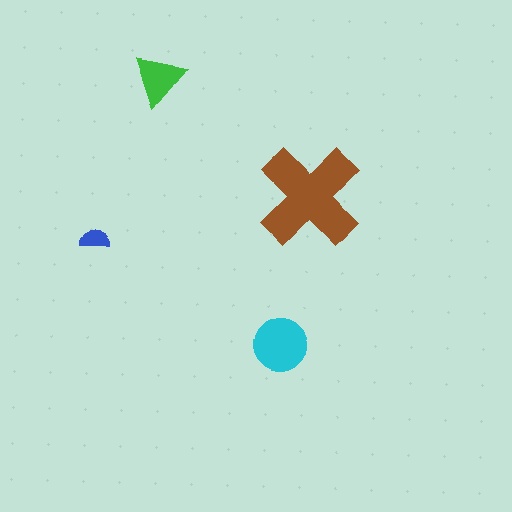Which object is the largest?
The brown cross.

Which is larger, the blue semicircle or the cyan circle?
The cyan circle.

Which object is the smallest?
The blue semicircle.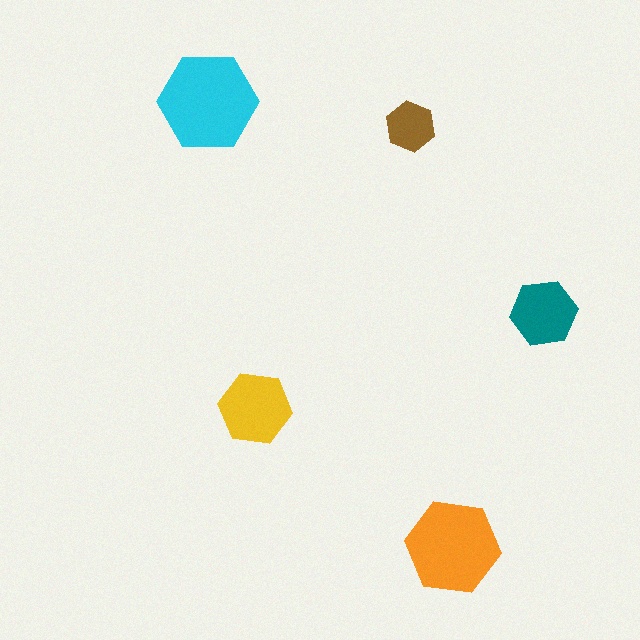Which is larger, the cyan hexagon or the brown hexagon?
The cyan one.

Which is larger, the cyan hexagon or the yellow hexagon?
The cyan one.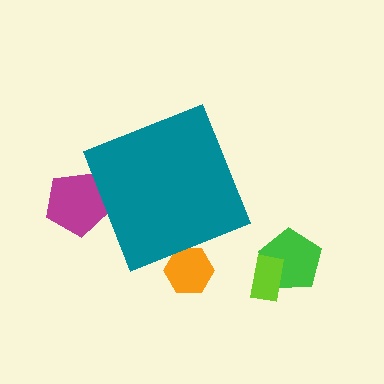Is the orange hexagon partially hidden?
Yes, the orange hexagon is partially hidden behind the teal diamond.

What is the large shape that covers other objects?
A teal diamond.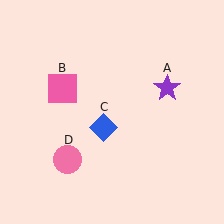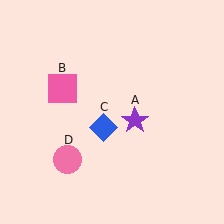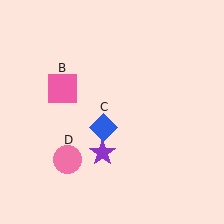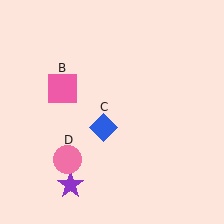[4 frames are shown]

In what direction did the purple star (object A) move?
The purple star (object A) moved down and to the left.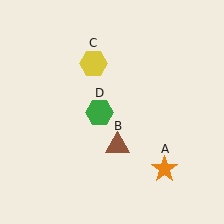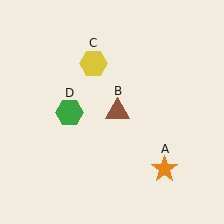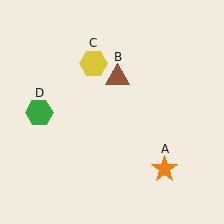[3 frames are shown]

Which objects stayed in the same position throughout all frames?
Orange star (object A) and yellow hexagon (object C) remained stationary.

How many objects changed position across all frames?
2 objects changed position: brown triangle (object B), green hexagon (object D).